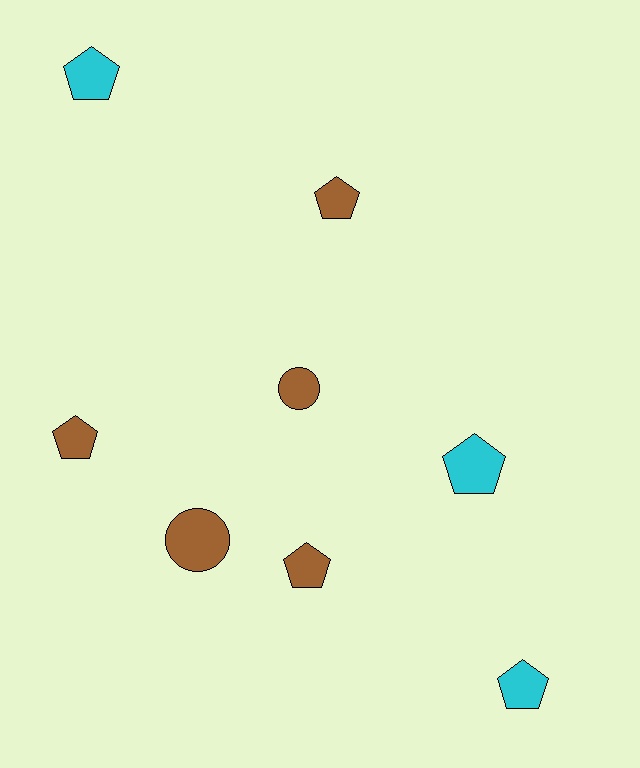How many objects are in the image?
There are 8 objects.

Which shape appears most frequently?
Pentagon, with 6 objects.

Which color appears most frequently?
Brown, with 5 objects.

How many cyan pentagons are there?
There are 3 cyan pentagons.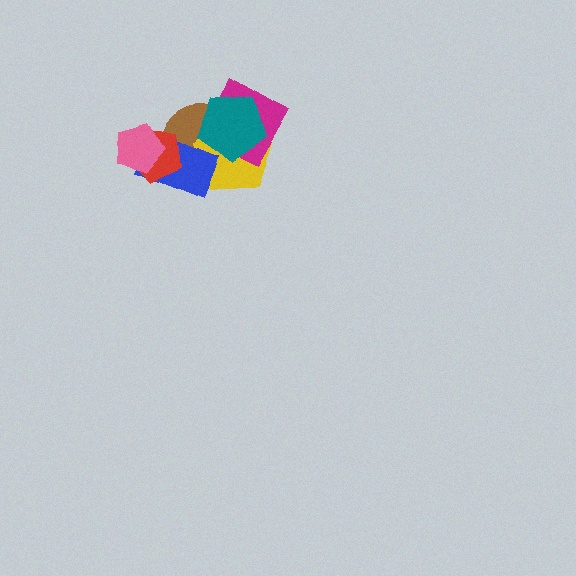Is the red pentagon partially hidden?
Yes, it is partially covered by another shape.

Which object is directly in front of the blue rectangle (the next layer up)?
The red pentagon is directly in front of the blue rectangle.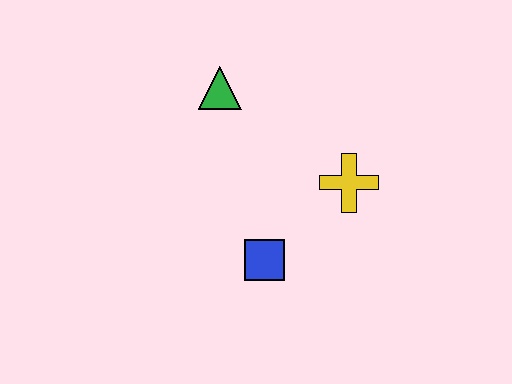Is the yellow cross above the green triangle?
No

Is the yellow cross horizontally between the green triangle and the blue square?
No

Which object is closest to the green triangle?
The yellow cross is closest to the green triangle.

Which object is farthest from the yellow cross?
The green triangle is farthest from the yellow cross.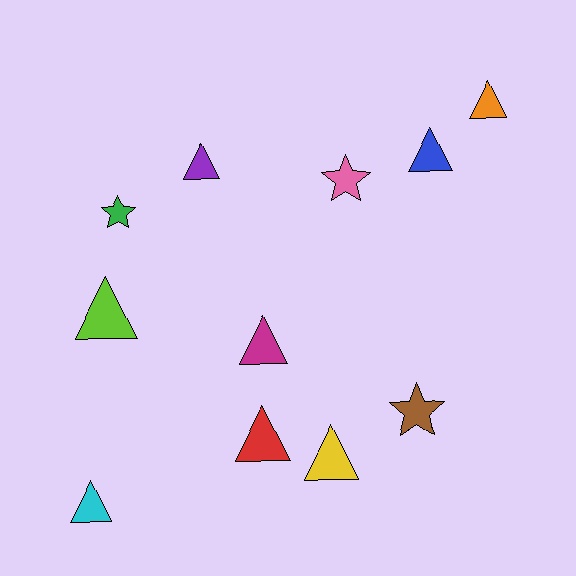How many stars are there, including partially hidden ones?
There are 3 stars.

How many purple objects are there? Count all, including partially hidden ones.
There is 1 purple object.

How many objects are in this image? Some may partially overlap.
There are 11 objects.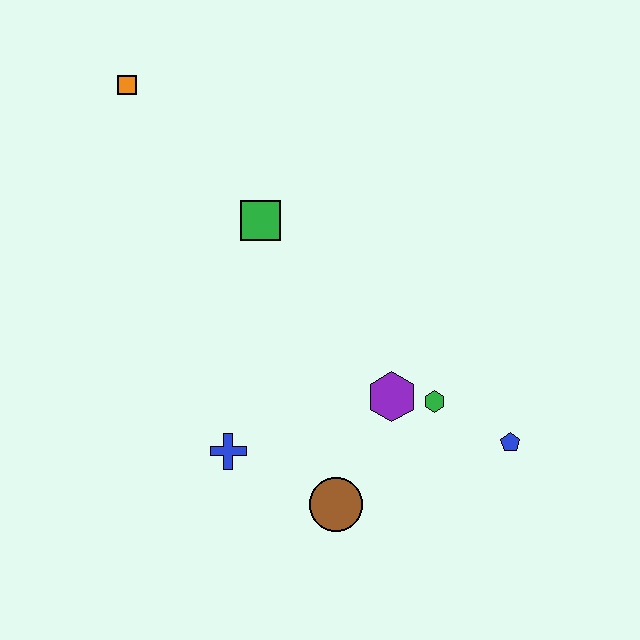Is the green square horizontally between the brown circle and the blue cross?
Yes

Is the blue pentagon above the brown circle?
Yes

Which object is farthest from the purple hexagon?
The orange square is farthest from the purple hexagon.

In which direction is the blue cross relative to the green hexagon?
The blue cross is to the left of the green hexagon.